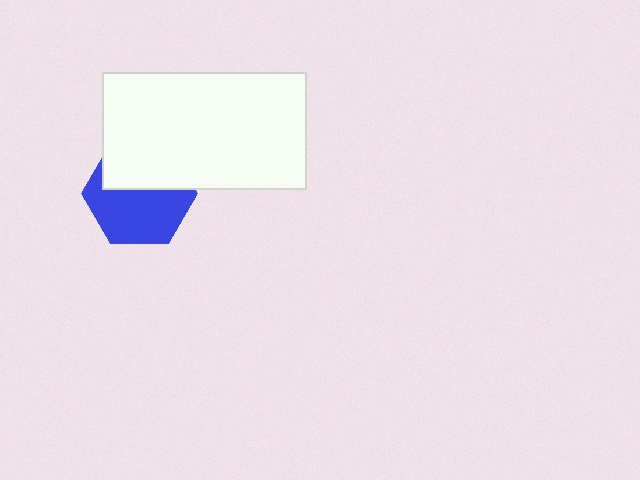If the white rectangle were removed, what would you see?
You would see the complete blue hexagon.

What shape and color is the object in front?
The object in front is a white rectangle.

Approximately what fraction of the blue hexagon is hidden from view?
Roughly 42% of the blue hexagon is hidden behind the white rectangle.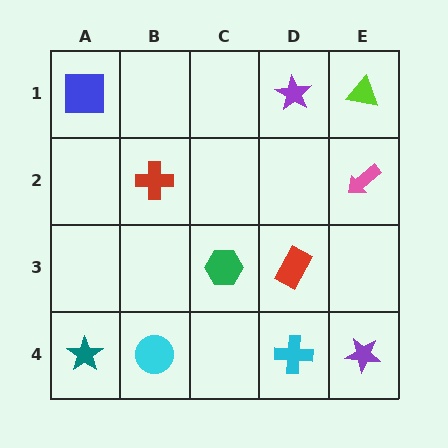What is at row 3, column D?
A red rectangle.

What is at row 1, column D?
A purple star.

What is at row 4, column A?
A teal star.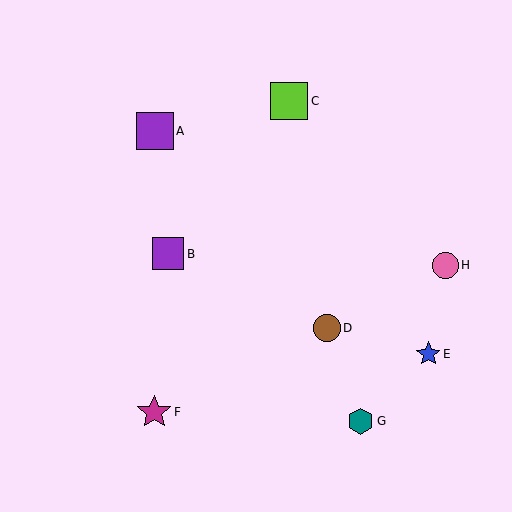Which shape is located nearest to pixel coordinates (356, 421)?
The teal hexagon (labeled G) at (361, 421) is nearest to that location.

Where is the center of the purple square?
The center of the purple square is at (168, 254).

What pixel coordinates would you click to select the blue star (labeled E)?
Click at (428, 354) to select the blue star E.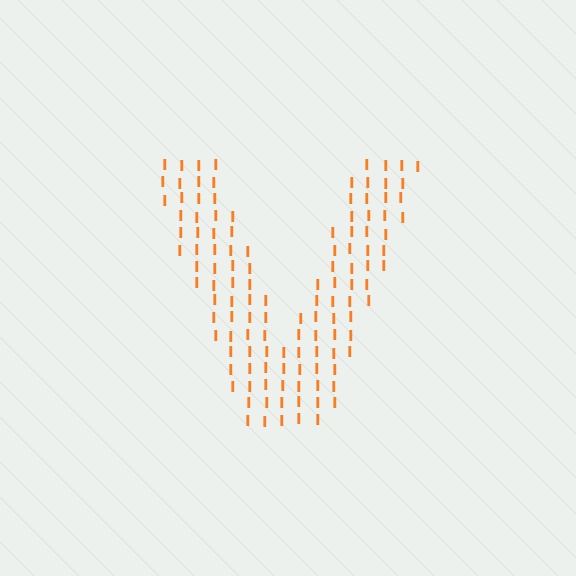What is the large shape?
The large shape is the letter V.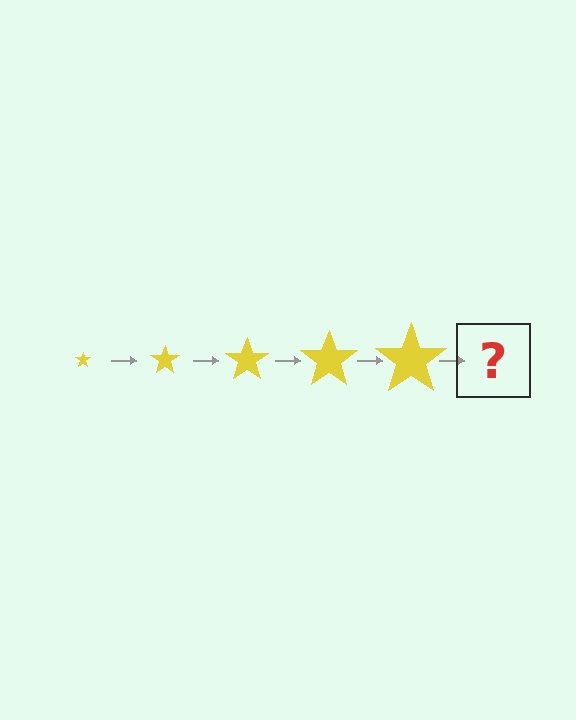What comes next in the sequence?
The next element should be a yellow star, larger than the previous one.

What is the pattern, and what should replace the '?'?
The pattern is that the star gets progressively larger each step. The '?' should be a yellow star, larger than the previous one.